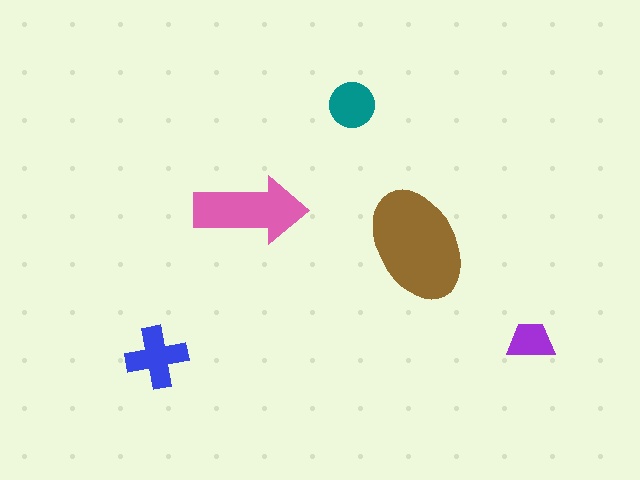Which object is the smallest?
The purple trapezoid.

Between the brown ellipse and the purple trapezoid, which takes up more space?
The brown ellipse.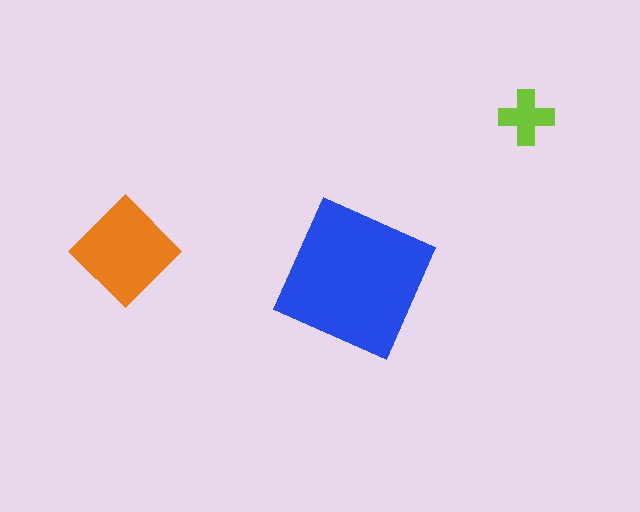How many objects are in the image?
There are 3 objects in the image.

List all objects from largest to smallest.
The blue square, the orange diamond, the lime cross.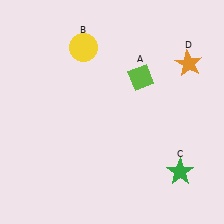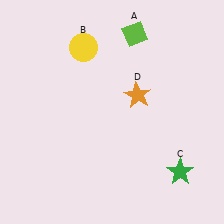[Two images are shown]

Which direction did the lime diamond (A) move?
The lime diamond (A) moved up.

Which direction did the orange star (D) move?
The orange star (D) moved left.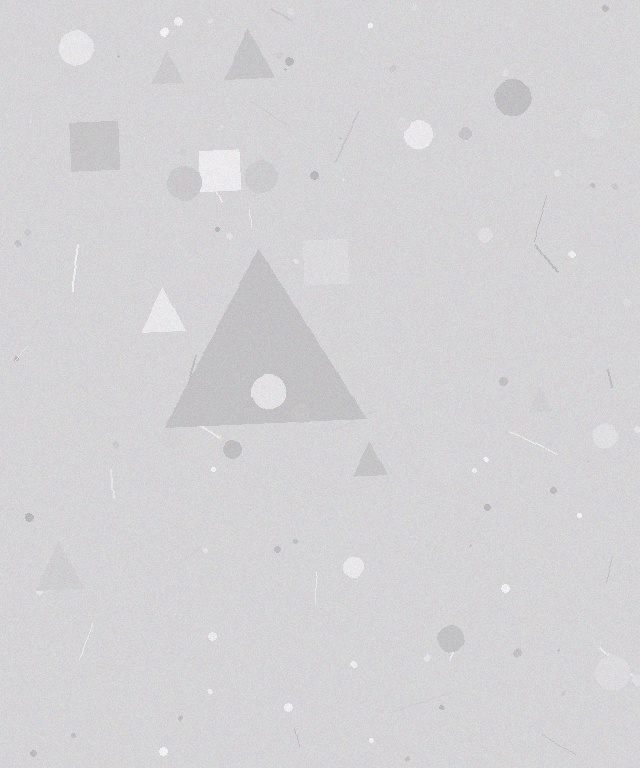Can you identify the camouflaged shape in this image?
The camouflaged shape is a triangle.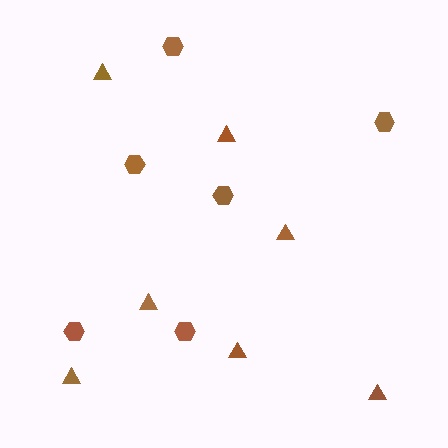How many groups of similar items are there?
There are 2 groups: one group of triangles (7) and one group of hexagons (6).